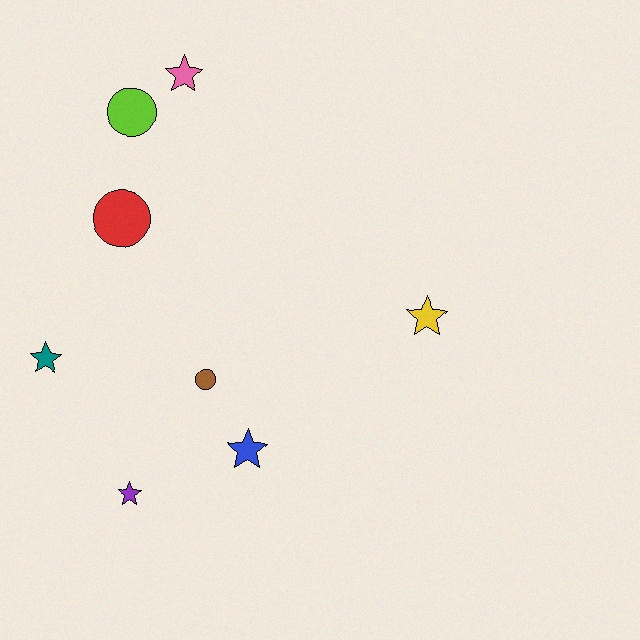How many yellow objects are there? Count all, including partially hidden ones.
There is 1 yellow object.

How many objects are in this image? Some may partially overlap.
There are 8 objects.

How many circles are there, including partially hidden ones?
There are 3 circles.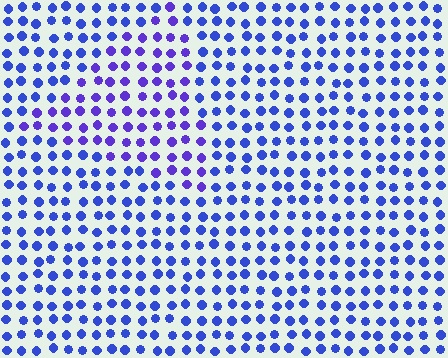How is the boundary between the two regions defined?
The boundary is defined purely by a slight shift in hue (about 26 degrees). Spacing, size, and orientation are identical on both sides.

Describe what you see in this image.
The image is filled with small blue elements in a uniform arrangement. A triangle-shaped region is visible where the elements are tinted to a slightly different hue, forming a subtle color boundary.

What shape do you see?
I see a triangle.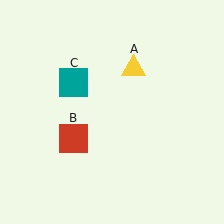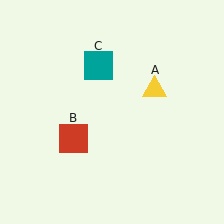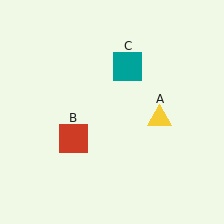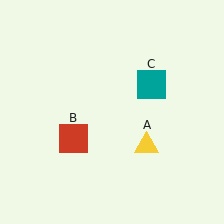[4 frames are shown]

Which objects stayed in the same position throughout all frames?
Red square (object B) remained stationary.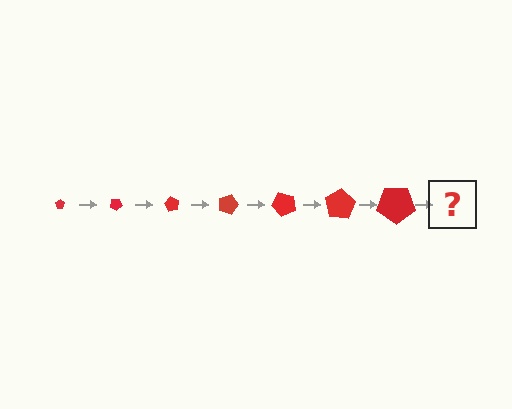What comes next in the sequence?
The next element should be a pentagon, larger than the previous one and rotated 210 degrees from the start.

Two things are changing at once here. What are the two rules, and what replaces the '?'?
The two rules are that the pentagon grows larger each step and it rotates 30 degrees each step. The '?' should be a pentagon, larger than the previous one and rotated 210 degrees from the start.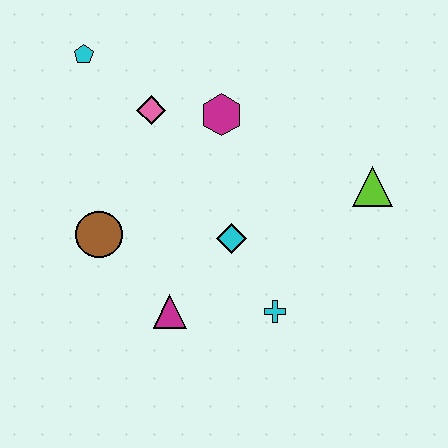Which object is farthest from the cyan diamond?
The cyan pentagon is farthest from the cyan diamond.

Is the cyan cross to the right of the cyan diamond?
Yes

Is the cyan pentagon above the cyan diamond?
Yes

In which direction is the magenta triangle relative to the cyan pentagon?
The magenta triangle is below the cyan pentagon.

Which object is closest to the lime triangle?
The cyan diamond is closest to the lime triangle.